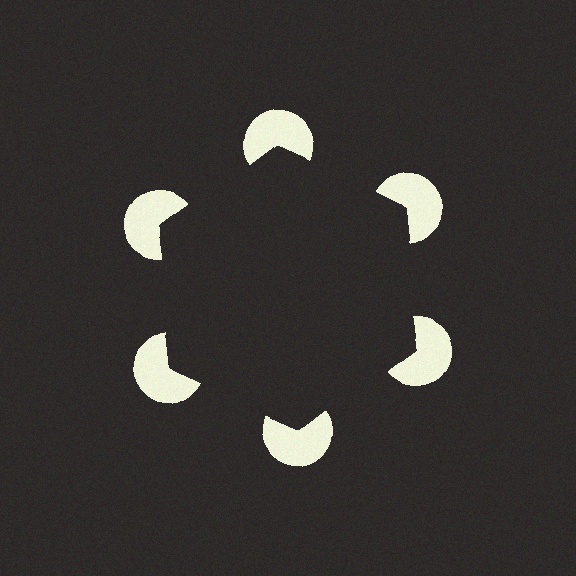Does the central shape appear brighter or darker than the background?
It typically appears slightly darker than the background, even though no actual brightness change is drawn.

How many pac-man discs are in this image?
There are 6 — one at each vertex of the illusory hexagon.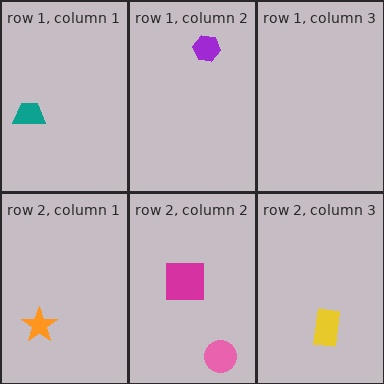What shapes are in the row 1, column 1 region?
The teal trapezoid.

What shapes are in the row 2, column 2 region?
The magenta square, the pink circle.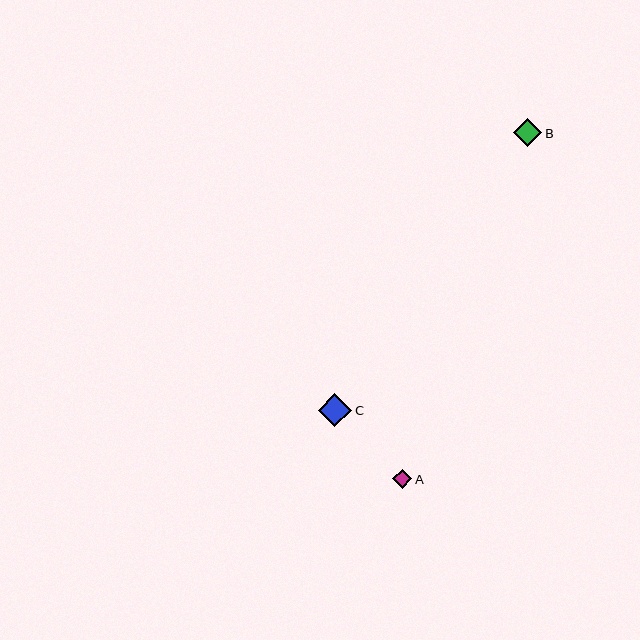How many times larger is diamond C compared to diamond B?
Diamond C is approximately 1.2 times the size of diamond B.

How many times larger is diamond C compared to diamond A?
Diamond C is approximately 1.7 times the size of diamond A.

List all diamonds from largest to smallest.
From largest to smallest: C, B, A.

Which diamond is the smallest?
Diamond A is the smallest with a size of approximately 19 pixels.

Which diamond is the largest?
Diamond C is the largest with a size of approximately 33 pixels.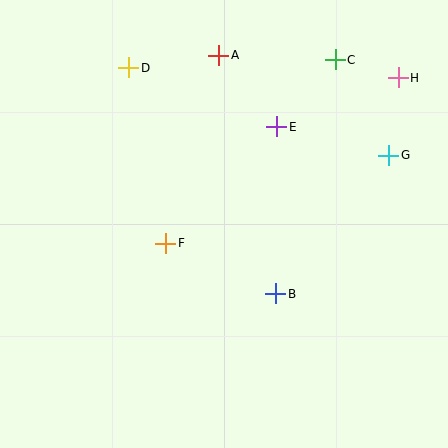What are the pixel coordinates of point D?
Point D is at (129, 68).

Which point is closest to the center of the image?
Point F at (166, 243) is closest to the center.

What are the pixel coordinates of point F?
Point F is at (166, 243).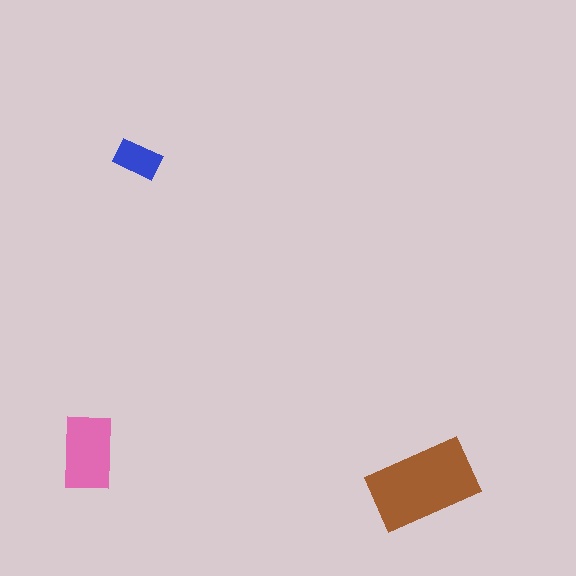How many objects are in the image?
There are 3 objects in the image.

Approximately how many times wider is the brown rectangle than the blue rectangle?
About 2.5 times wider.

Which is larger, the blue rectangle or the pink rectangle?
The pink one.